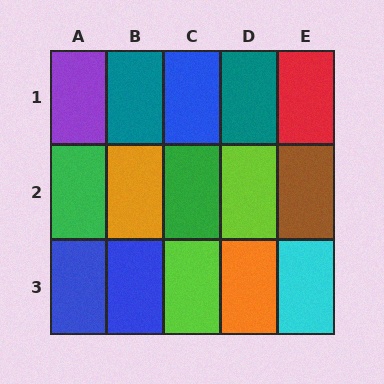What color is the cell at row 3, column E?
Cyan.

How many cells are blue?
3 cells are blue.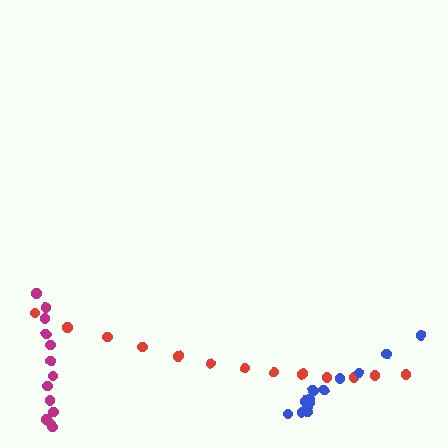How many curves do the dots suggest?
There are 3 distinct paths.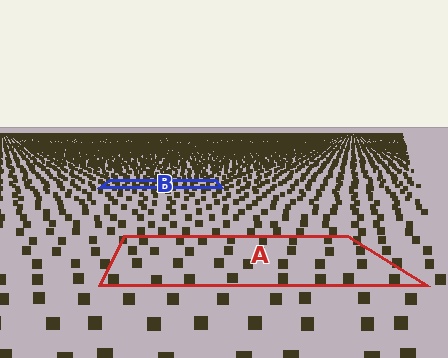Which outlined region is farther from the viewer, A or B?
Region B is farther from the viewer — the texture elements inside it appear smaller and more densely packed.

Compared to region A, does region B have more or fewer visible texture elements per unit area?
Region B has more texture elements per unit area — they are packed more densely because it is farther away.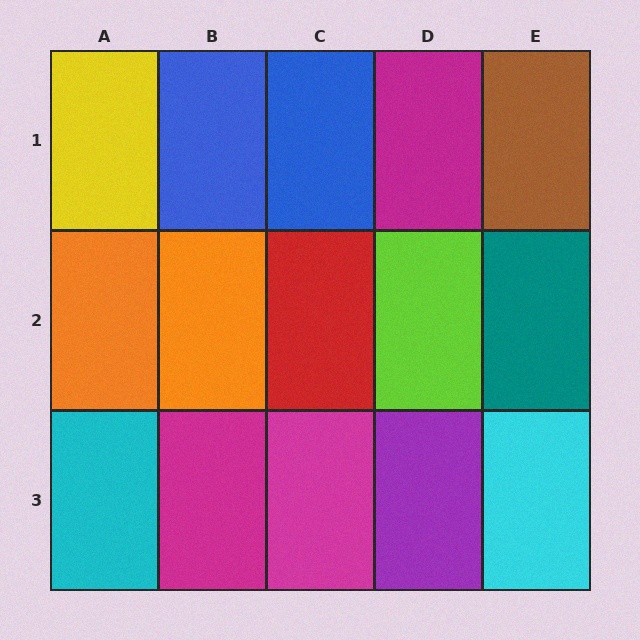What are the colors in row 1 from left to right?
Yellow, blue, blue, magenta, brown.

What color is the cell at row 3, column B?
Magenta.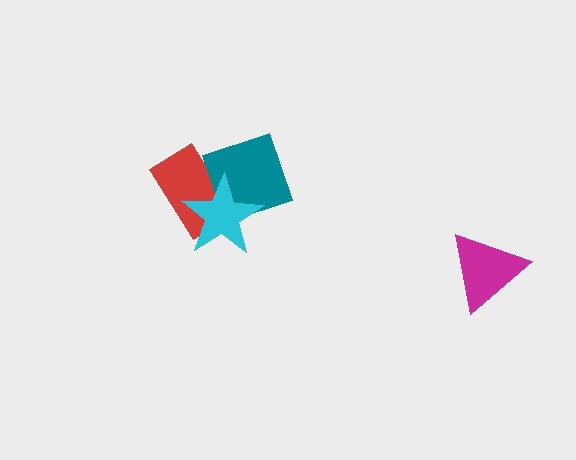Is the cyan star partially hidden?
No, no other shape covers it.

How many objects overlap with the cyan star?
2 objects overlap with the cyan star.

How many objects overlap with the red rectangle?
2 objects overlap with the red rectangle.